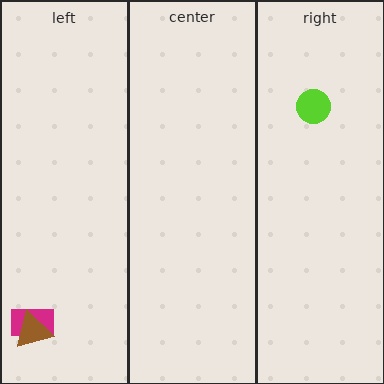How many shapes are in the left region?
2.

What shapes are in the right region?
The lime circle.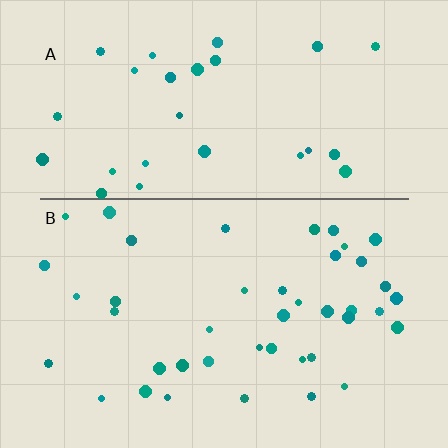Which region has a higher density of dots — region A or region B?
B (the bottom).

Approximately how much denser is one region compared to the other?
Approximately 1.4× — region B over region A.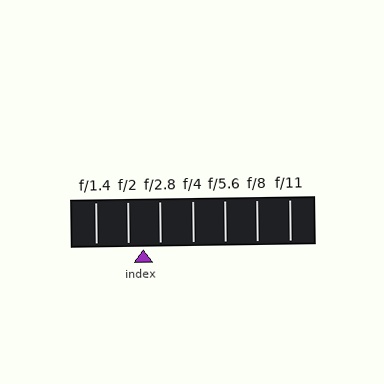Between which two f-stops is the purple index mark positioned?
The index mark is between f/2 and f/2.8.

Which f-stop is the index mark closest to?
The index mark is closest to f/2.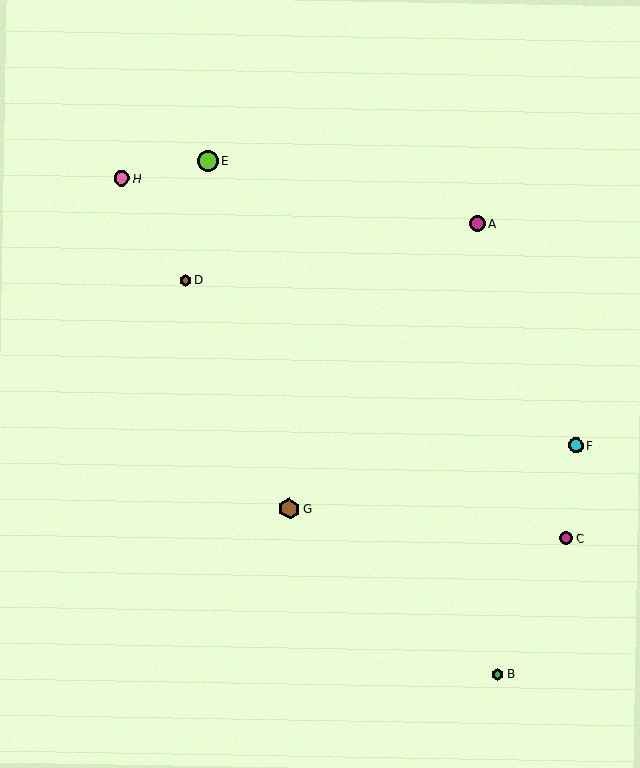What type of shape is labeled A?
Shape A is a magenta circle.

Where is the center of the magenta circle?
The center of the magenta circle is at (477, 223).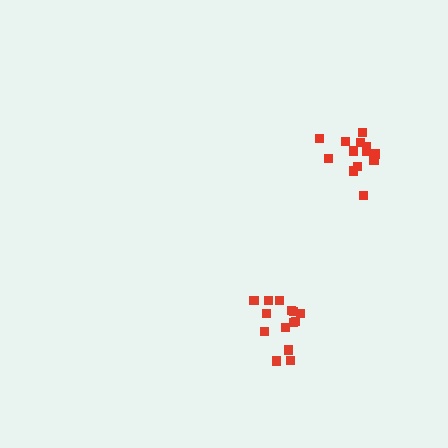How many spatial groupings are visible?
There are 2 spatial groupings.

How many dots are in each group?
Group 1: 13 dots, Group 2: 14 dots (27 total).